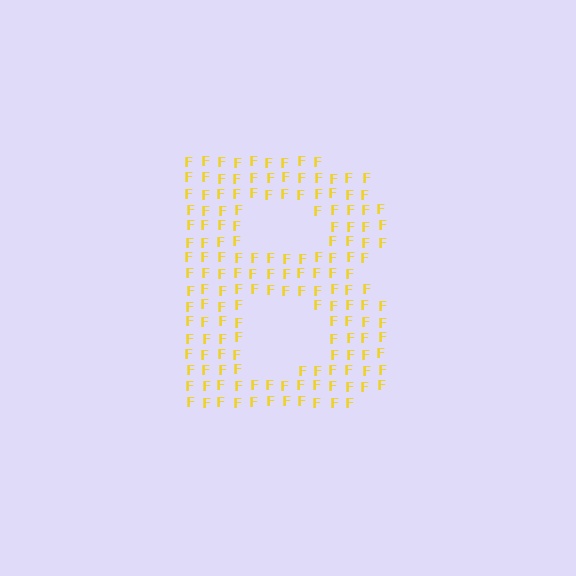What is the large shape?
The large shape is the letter B.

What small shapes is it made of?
It is made of small letter F's.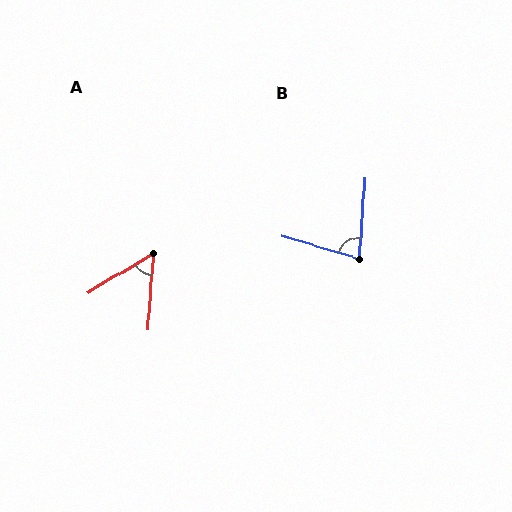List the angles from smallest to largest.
A (55°), B (78°).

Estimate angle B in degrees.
Approximately 78 degrees.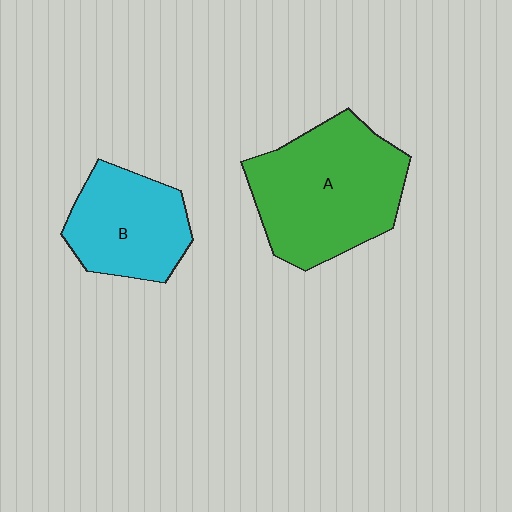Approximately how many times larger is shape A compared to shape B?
Approximately 1.5 times.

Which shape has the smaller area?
Shape B (cyan).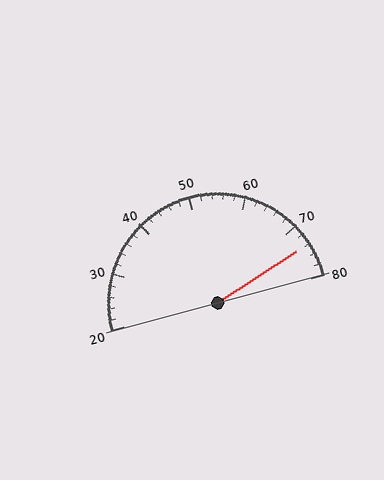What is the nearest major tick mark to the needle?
The nearest major tick mark is 70.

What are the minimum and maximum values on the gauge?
The gauge ranges from 20 to 80.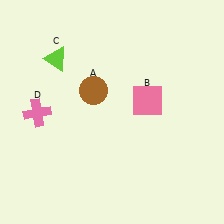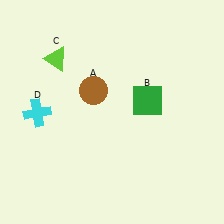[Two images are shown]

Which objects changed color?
B changed from pink to green. D changed from pink to cyan.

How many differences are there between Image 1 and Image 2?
There are 2 differences between the two images.